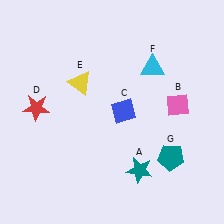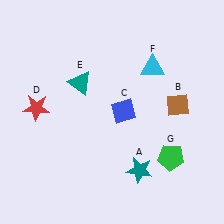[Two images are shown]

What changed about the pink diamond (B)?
In Image 1, B is pink. In Image 2, it changed to brown.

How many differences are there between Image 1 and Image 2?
There are 3 differences between the two images.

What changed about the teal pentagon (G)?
In Image 1, G is teal. In Image 2, it changed to green.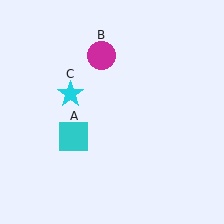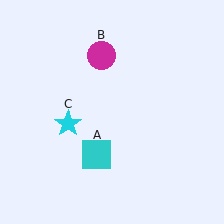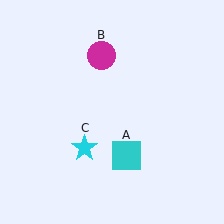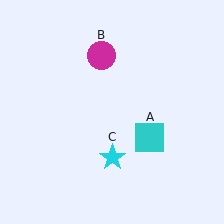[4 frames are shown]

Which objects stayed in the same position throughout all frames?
Magenta circle (object B) remained stationary.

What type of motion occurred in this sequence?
The cyan square (object A), cyan star (object C) rotated counterclockwise around the center of the scene.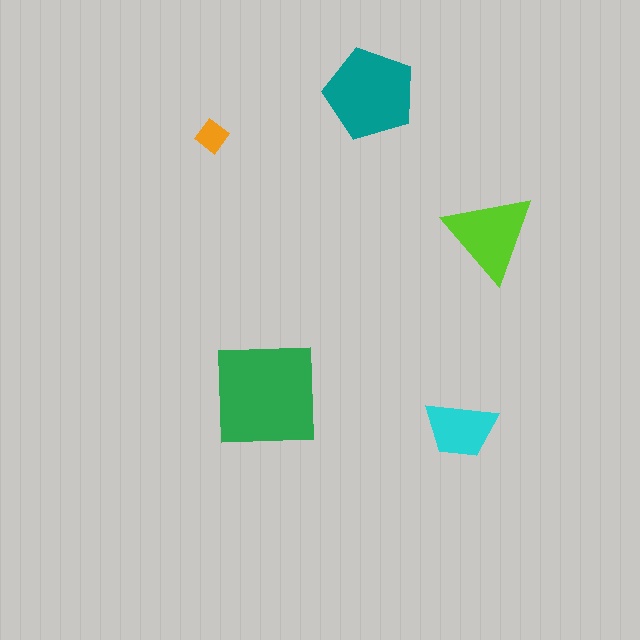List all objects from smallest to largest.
The orange diamond, the cyan trapezoid, the lime triangle, the teal pentagon, the green square.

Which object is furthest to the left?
The orange diamond is leftmost.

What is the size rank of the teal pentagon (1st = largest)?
2nd.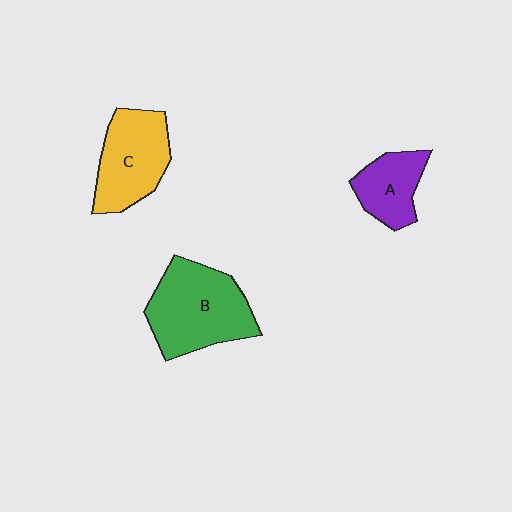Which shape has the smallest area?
Shape A (purple).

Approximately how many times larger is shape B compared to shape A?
Approximately 1.9 times.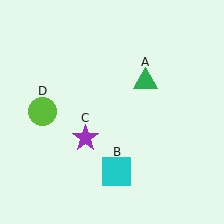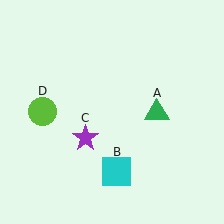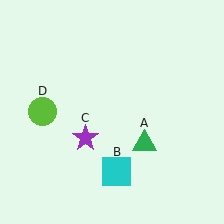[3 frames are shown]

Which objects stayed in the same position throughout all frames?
Cyan square (object B) and purple star (object C) and lime circle (object D) remained stationary.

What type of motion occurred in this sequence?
The green triangle (object A) rotated clockwise around the center of the scene.